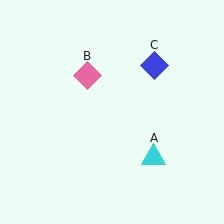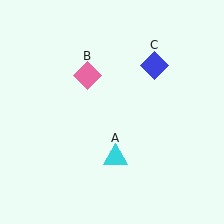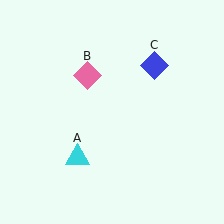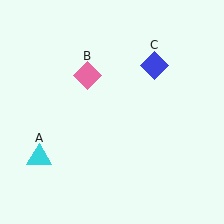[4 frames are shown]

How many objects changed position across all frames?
1 object changed position: cyan triangle (object A).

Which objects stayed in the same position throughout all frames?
Pink diamond (object B) and blue diamond (object C) remained stationary.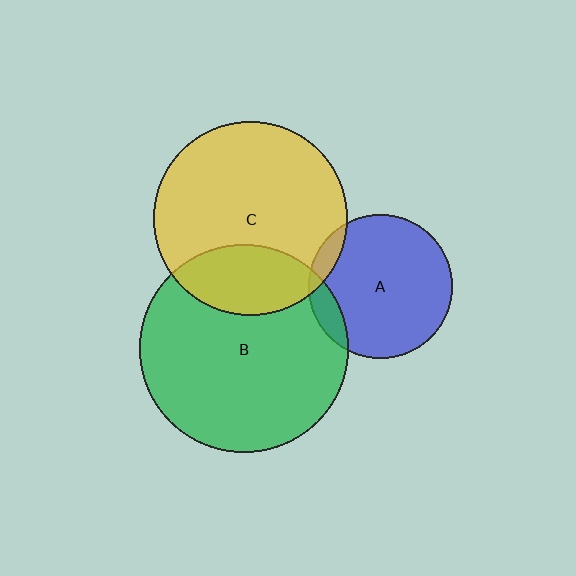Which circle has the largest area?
Circle B (green).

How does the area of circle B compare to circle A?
Approximately 2.1 times.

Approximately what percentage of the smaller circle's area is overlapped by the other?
Approximately 10%.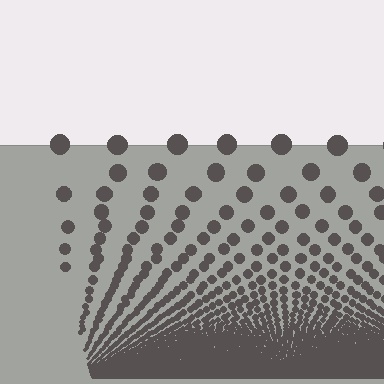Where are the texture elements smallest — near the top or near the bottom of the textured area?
Near the bottom.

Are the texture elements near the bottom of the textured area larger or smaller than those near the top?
Smaller. The gradient is inverted — elements near the bottom are smaller and denser.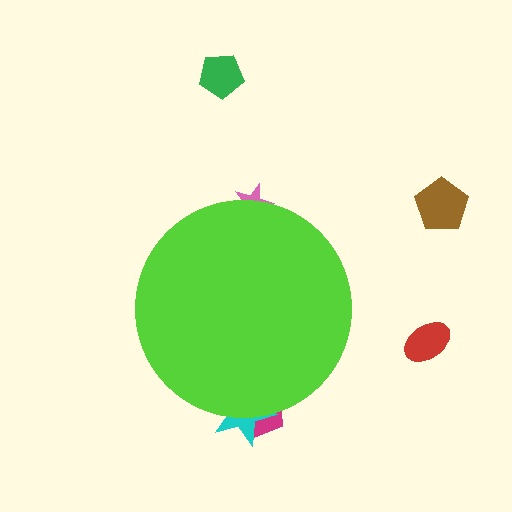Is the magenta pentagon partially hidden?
Yes, the magenta pentagon is partially hidden behind the lime circle.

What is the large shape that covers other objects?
A lime circle.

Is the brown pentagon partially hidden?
No, the brown pentagon is fully visible.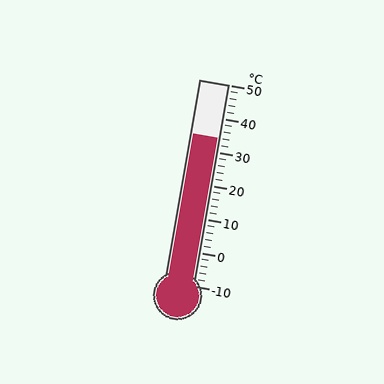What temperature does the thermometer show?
The thermometer shows approximately 34°C.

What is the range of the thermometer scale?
The thermometer scale ranges from -10°C to 50°C.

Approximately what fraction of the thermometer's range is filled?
The thermometer is filled to approximately 75% of its range.